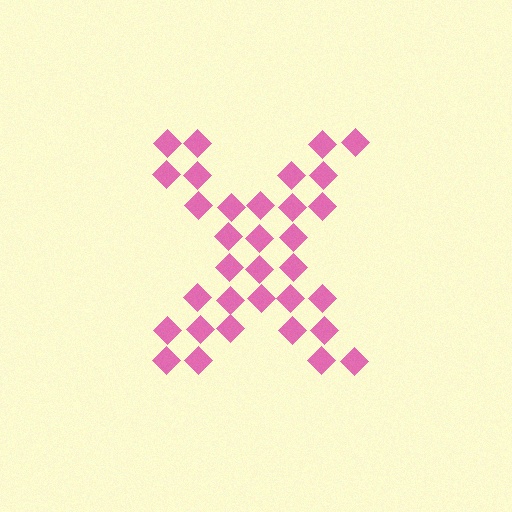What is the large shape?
The large shape is the letter X.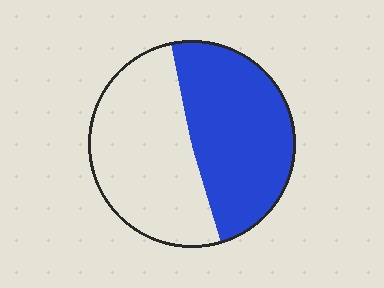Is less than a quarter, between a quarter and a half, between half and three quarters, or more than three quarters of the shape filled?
Between a quarter and a half.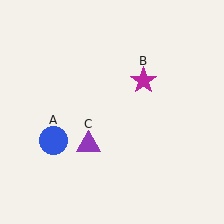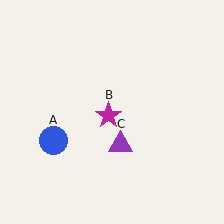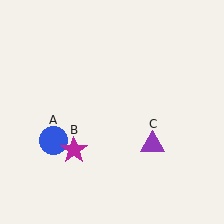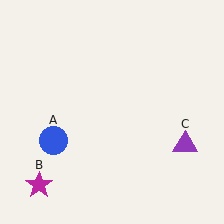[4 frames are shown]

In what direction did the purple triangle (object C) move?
The purple triangle (object C) moved right.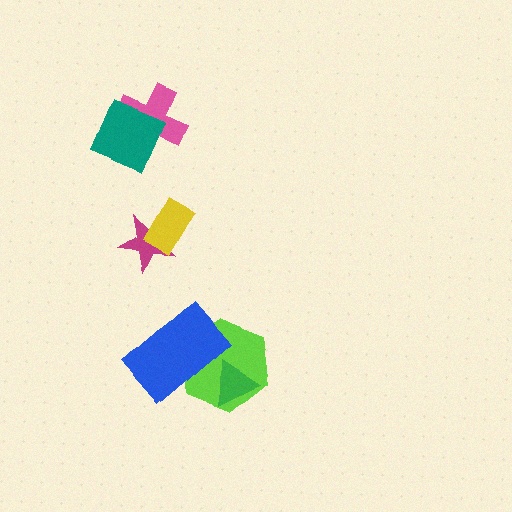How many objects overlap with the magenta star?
1 object overlaps with the magenta star.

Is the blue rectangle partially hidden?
Yes, it is partially covered by another shape.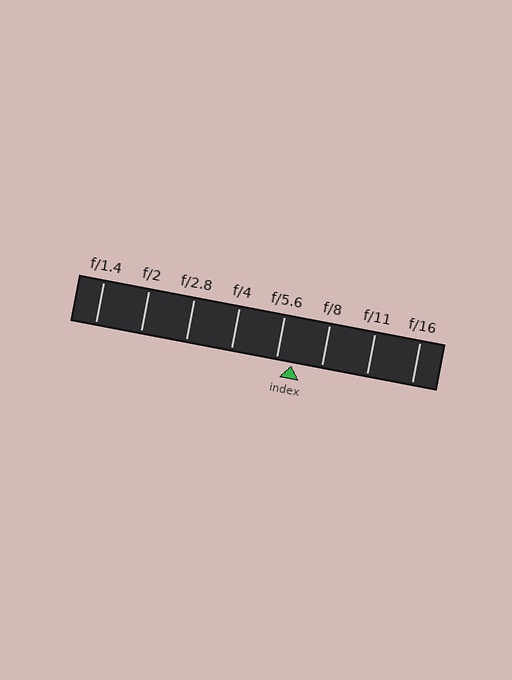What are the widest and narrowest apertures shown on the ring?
The widest aperture shown is f/1.4 and the narrowest is f/16.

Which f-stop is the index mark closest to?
The index mark is closest to f/5.6.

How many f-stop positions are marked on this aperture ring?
There are 8 f-stop positions marked.